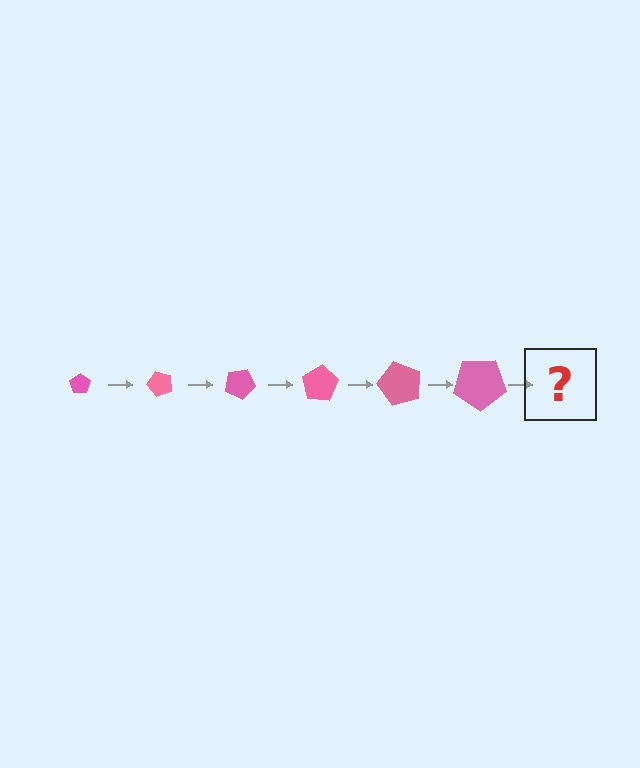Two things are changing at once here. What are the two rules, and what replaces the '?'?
The two rules are that the pentagon grows larger each step and it rotates 50 degrees each step. The '?' should be a pentagon, larger than the previous one and rotated 300 degrees from the start.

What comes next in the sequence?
The next element should be a pentagon, larger than the previous one and rotated 300 degrees from the start.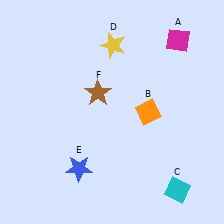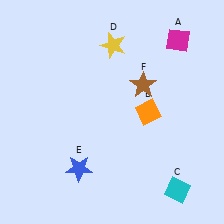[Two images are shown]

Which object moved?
The brown star (F) moved right.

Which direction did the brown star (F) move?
The brown star (F) moved right.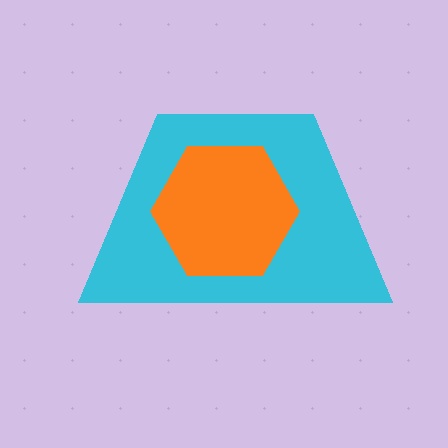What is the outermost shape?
The cyan trapezoid.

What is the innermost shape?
The orange hexagon.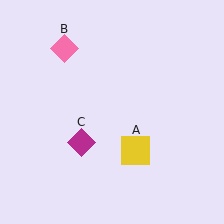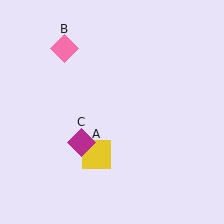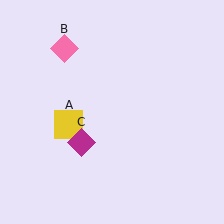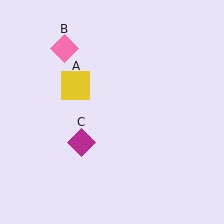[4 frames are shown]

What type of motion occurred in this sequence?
The yellow square (object A) rotated clockwise around the center of the scene.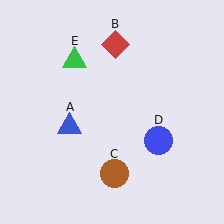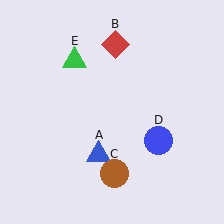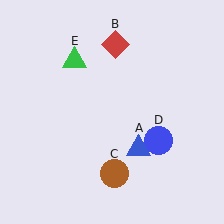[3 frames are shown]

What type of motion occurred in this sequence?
The blue triangle (object A) rotated counterclockwise around the center of the scene.